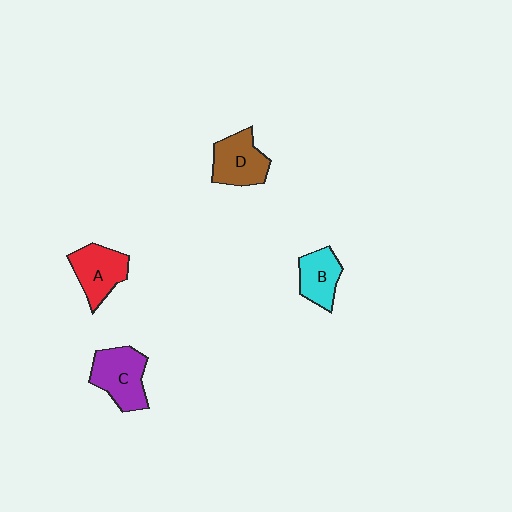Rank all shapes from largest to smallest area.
From largest to smallest: C (purple), D (brown), A (red), B (cyan).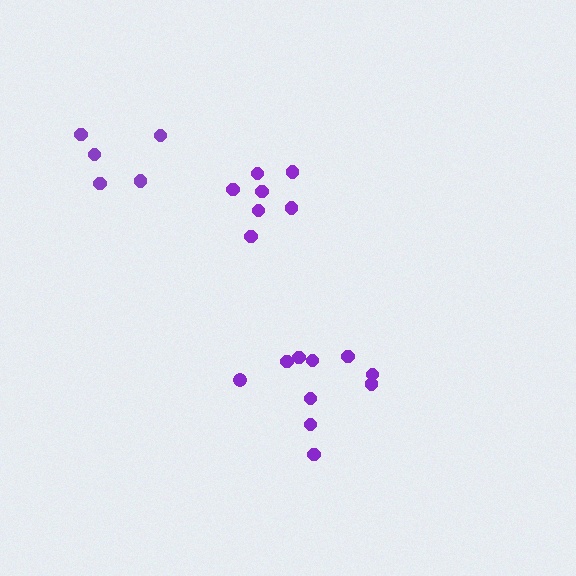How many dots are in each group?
Group 1: 10 dots, Group 2: 7 dots, Group 3: 5 dots (22 total).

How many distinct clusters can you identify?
There are 3 distinct clusters.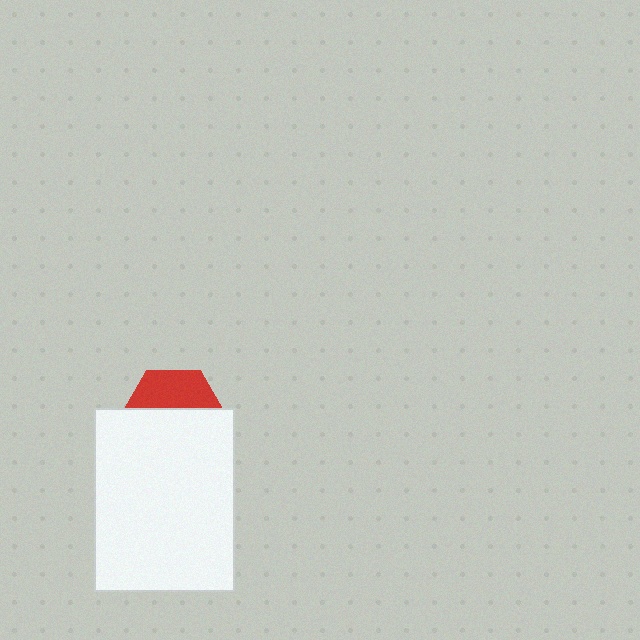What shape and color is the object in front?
The object in front is a white rectangle.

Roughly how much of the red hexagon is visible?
A small part of it is visible (roughly 37%).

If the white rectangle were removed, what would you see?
You would see the complete red hexagon.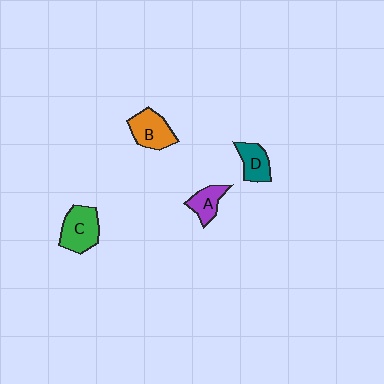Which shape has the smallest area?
Shape A (purple).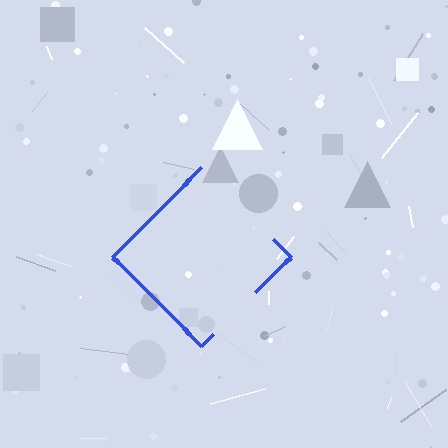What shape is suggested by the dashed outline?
The dashed outline suggests a diamond.